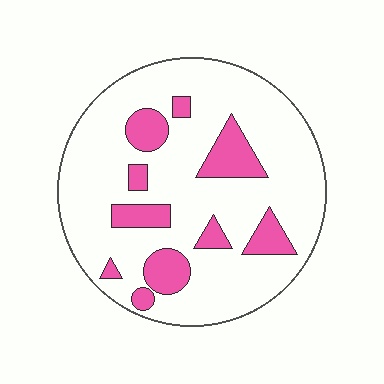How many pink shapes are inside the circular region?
10.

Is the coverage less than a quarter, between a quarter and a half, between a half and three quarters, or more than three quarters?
Less than a quarter.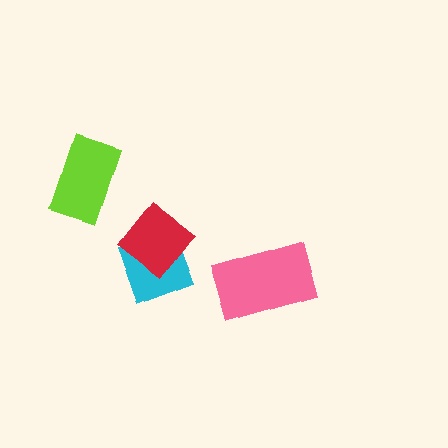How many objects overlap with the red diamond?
1 object overlaps with the red diamond.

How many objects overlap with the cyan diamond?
1 object overlaps with the cyan diamond.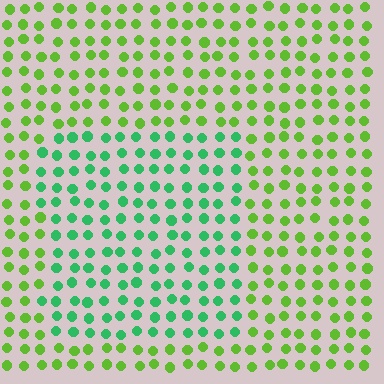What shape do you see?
I see a rectangle.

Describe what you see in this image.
The image is filled with small lime elements in a uniform arrangement. A rectangle-shaped region is visible where the elements are tinted to a slightly different hue, forming a subtle color boundary.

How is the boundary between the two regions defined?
The boundary is defined purely by a slight shift in hue (about 43 degrees). Spacing, size, and orientation are identical on both sides.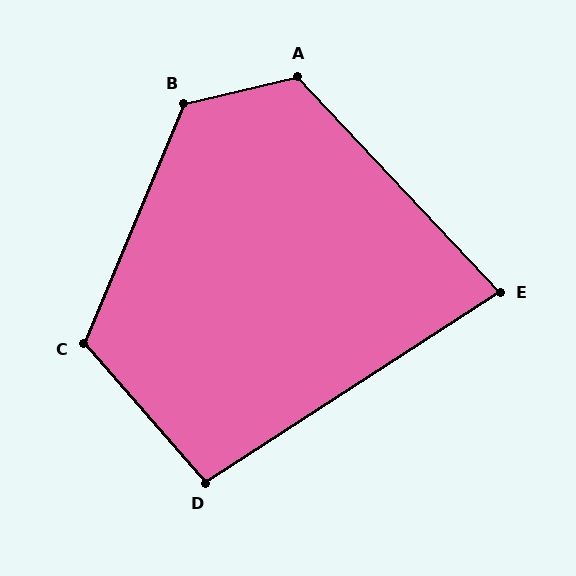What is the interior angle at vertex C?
Approximately 116 degrees (obtuse).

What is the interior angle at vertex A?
Approximately 120 degrees (obtuse).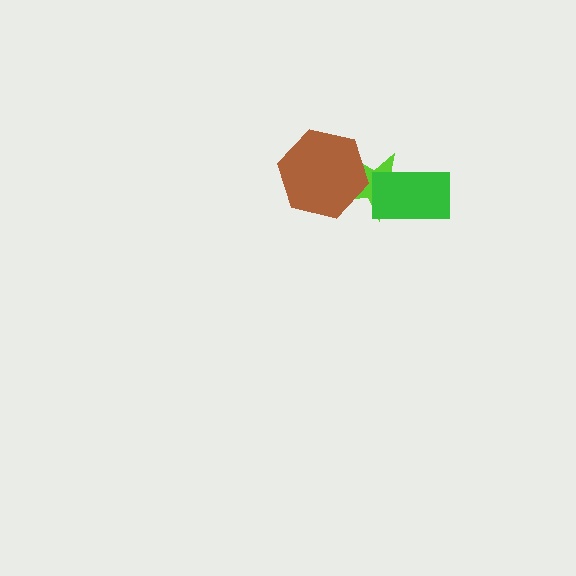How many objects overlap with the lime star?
2 objects overlap with the lime star.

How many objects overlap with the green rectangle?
1 object overlaps with the green rectangle.